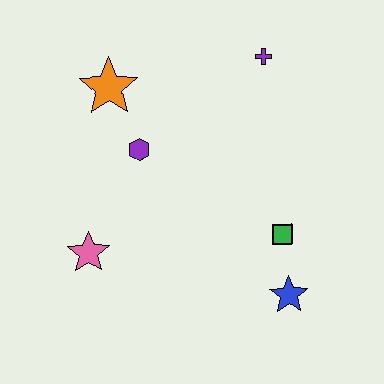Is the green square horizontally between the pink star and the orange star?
No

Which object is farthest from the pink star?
The purple cross is farthest from the pink star.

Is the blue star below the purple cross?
Yes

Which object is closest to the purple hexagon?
The orange star is closest to the purple hexagon.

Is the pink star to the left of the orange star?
Yes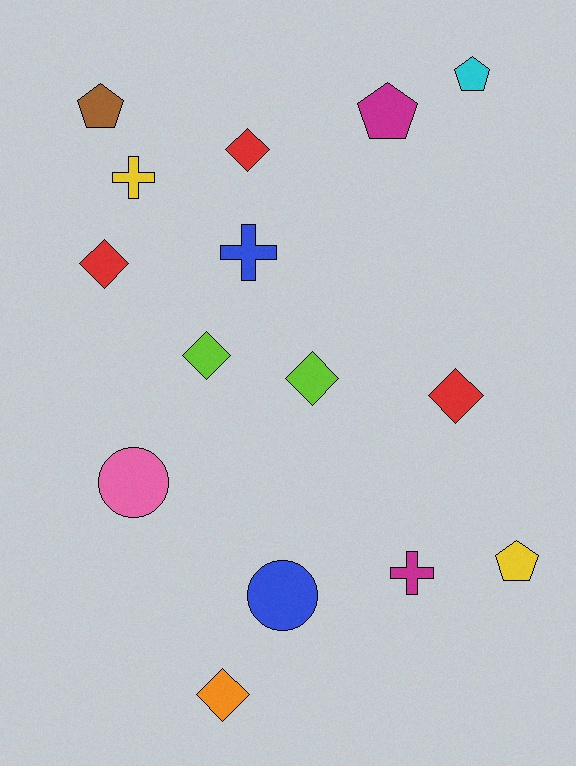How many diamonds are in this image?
There are 6 diamonds.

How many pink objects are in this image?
There is 1 pink object.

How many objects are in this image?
There are 15 objects.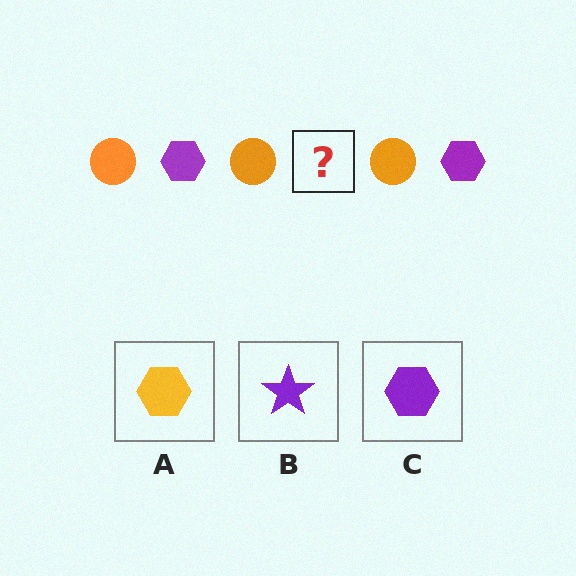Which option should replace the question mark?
Option C.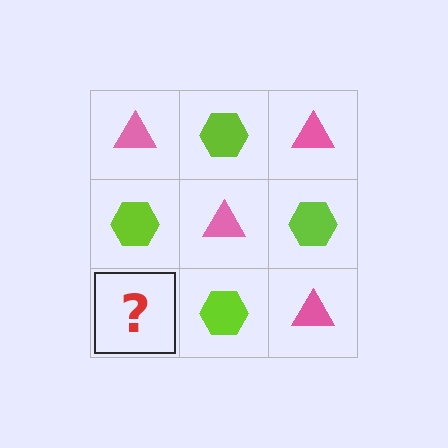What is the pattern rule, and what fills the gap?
The rule is that it alternates pink triangle and lime hexagon in a checkerboard pattern. The gap should be filled with a pink triangle.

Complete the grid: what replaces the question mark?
The question mark should be replaced with a pink triangle.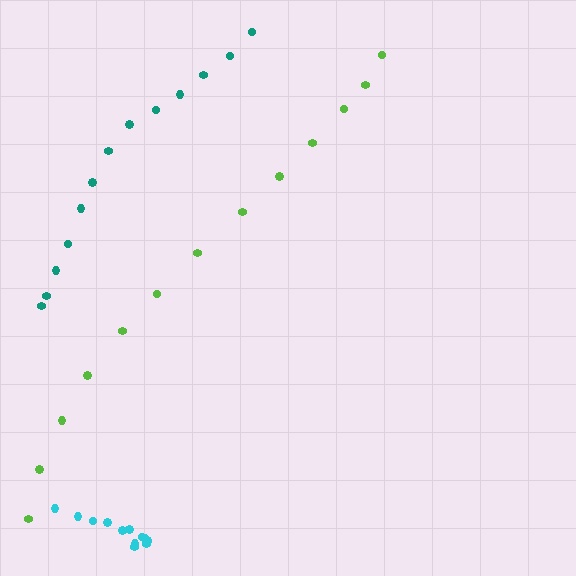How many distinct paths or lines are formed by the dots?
There are 3 distinct paths.